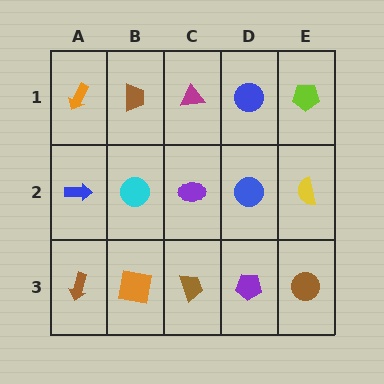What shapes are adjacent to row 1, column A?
A blue arrow (row 2, column A), a brown trapezoid (row 1, column B).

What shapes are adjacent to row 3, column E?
A yellow semicircle (row 2, column E), a purple pentagon (row 3, column D).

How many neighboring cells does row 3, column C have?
3.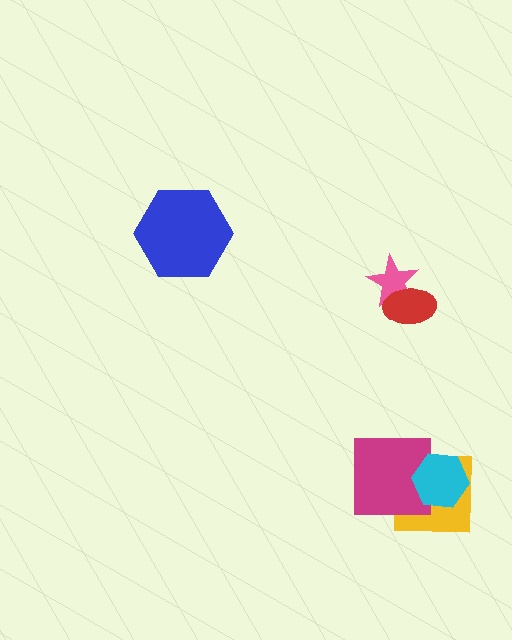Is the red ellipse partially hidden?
No, no other shape covers it.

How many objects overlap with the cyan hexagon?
2 objects overlap with the cyan hexagon.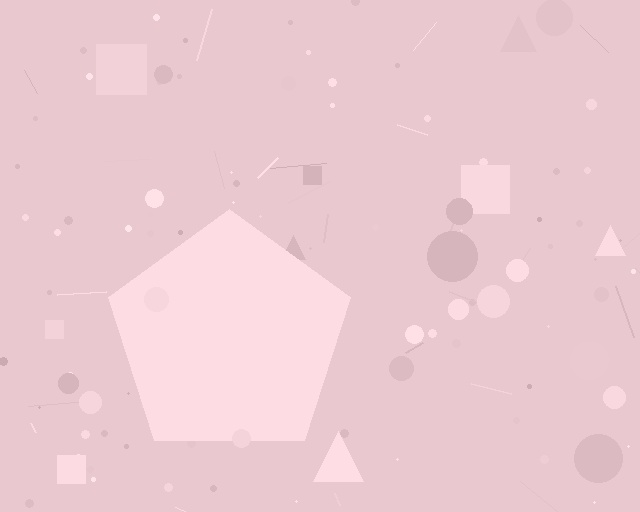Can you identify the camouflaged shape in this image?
The camouflaged shape is a pentagon.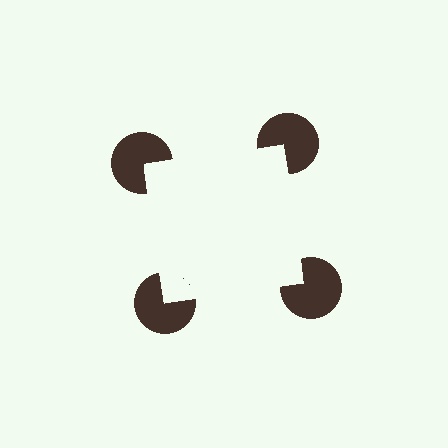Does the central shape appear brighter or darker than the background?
It typically appears slightly brighter than the background, even though no actual brightness change is drawn.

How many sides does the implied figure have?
4 sides.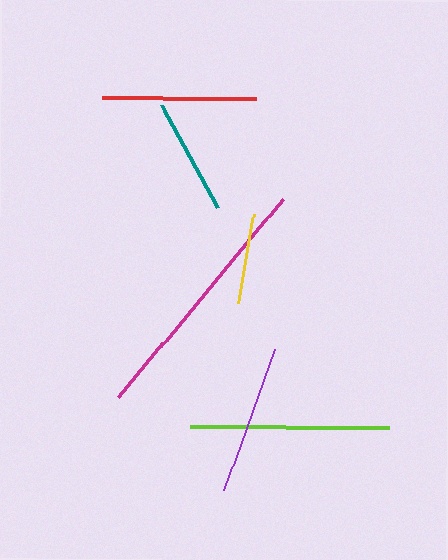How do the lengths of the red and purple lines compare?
The red and purple lines are approximately the same length.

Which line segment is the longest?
The magenta line is the longest at approximately 258 pixels.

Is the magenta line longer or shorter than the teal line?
The magenta line is longer than the teal line.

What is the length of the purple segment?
The purple segment is approximately 149 pixels long.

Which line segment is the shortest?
The yellow line is the shortest at approximately 90 pixels.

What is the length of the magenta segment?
The magenta segment is approximately 258 pixels long.